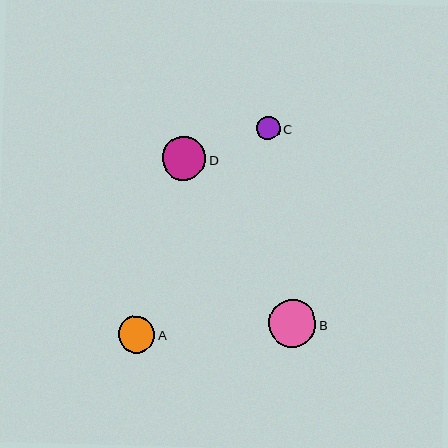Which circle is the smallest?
Circle C is the smallest with a size of approximately 23 pixels.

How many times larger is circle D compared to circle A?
Circle D is approximately 1.2 times the size of circle A.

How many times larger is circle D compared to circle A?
Circle D is approximately 1.2 times the size of circle A.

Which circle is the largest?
Circle B is the largest with a size of approximately 48 pixels.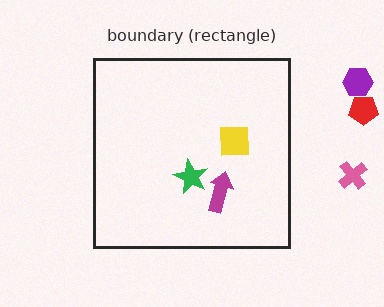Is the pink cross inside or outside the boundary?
Outside.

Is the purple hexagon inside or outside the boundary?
Outside.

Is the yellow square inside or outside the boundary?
Inside.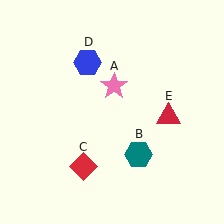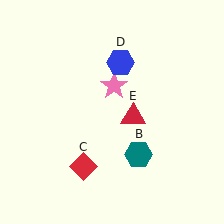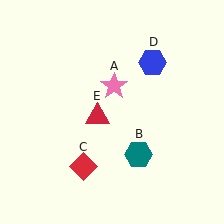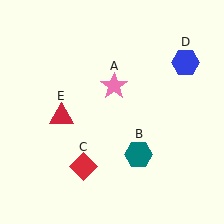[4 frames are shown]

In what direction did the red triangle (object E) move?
The red triangle (object E) moved left.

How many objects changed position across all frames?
2 objects changed position: blue hexagon (object D), red triangle (object E).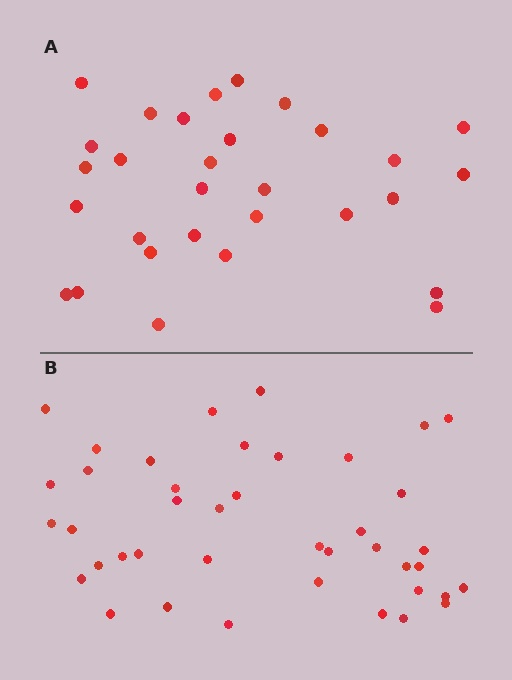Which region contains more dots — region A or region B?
Region B (the bottom region) has more dots.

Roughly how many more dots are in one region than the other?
Region B has roughly 12 or so more dots than region A.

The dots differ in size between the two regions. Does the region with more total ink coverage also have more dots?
No. Region A has more total ink coverage because its dots are larger, but region B actually contains more individual dots. Total area can be misleading — the number of items is what matters here.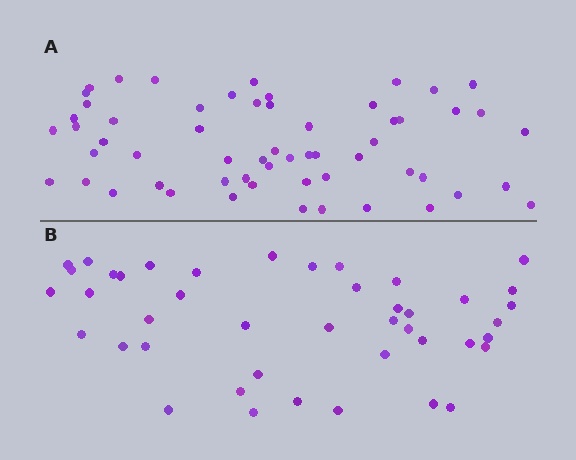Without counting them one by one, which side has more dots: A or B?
Region A (the top region) has more dots.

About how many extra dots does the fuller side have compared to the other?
Region A has approximately 15 more dots than region B.